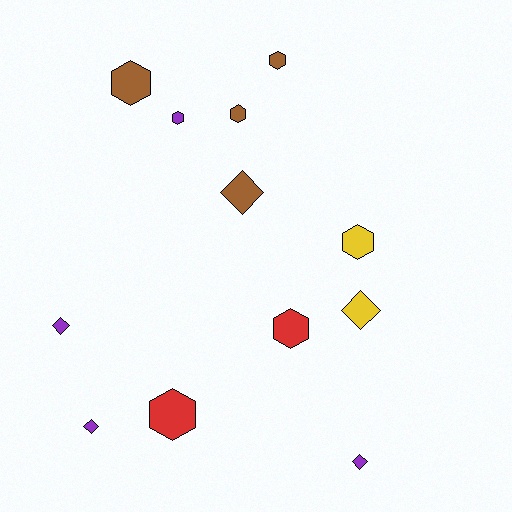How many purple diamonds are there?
There are 3 purple diamonds.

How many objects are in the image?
There are 12 objects.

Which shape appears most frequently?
Hexagon, with 7 objects.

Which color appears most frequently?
Brown, with 4 objects.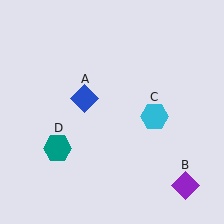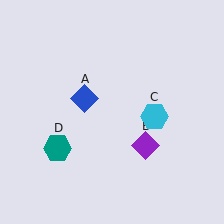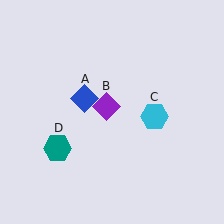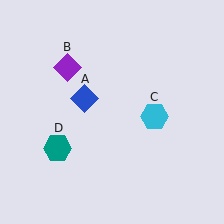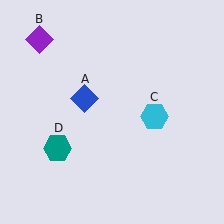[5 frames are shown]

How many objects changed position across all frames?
1 object changed position: purple diamond (object B).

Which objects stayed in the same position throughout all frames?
Blue diamond (object A) and cyan hexagon (object C) and teal hexagon (object D) remained stationary.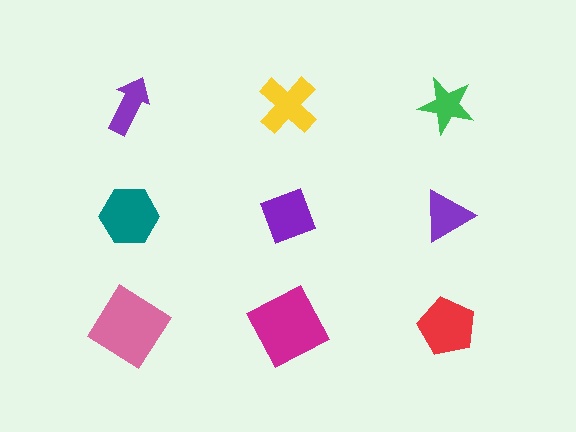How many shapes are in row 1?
3 shapes.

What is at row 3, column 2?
A magenta square.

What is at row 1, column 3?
A green star.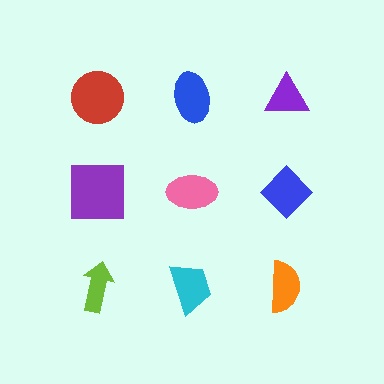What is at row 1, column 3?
A purple triangle.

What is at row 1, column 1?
A red circle.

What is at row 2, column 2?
A pink ellipse.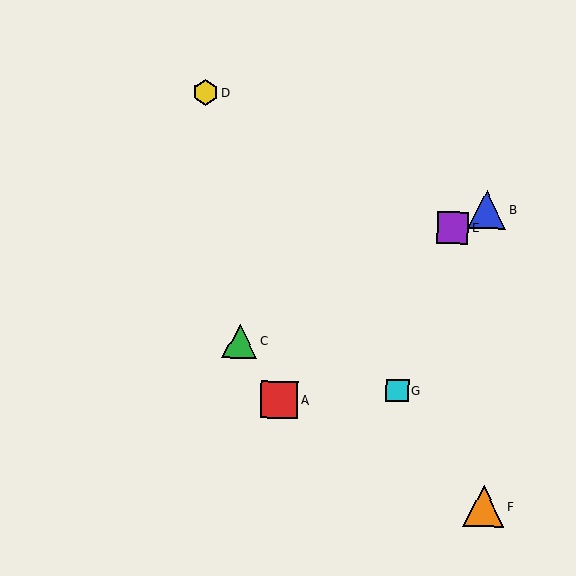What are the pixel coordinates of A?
Object A is at (279, 400).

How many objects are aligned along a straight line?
3 objects (B, C, E) are aligned along a straight line.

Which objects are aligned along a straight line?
Objects B, C, E are aligned along a straight line.